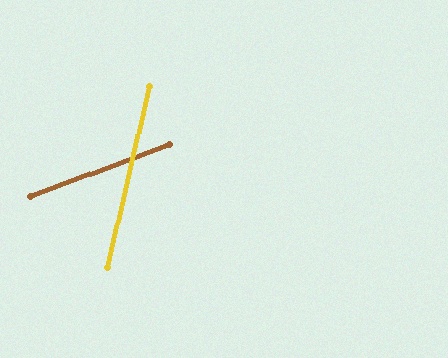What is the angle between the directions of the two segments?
Approximately 57 degrees.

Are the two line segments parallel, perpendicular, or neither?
Neither parallel nor perpendicular — they differ by about 57°.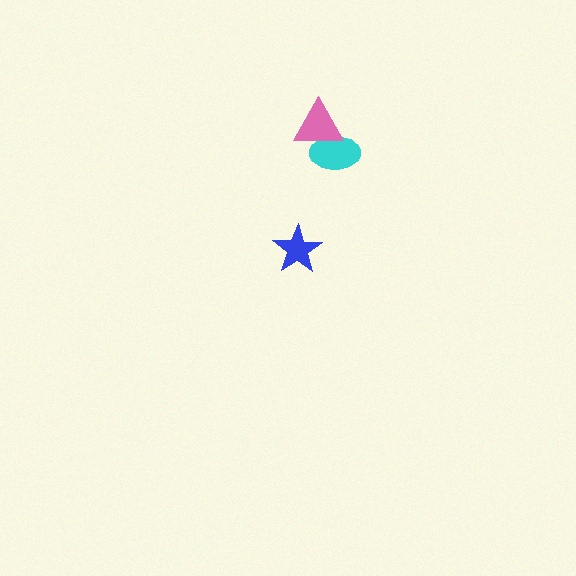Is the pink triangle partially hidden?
No, no other shape covers it.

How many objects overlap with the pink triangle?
1 object overlaps with the pink triangle.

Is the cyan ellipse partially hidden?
Yes, it is partially covered by another shape.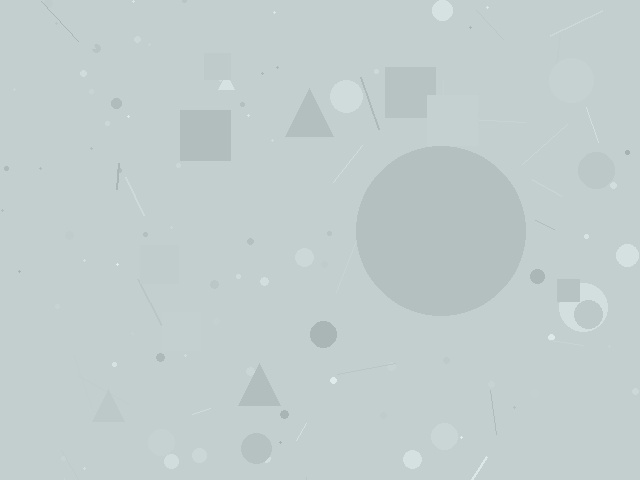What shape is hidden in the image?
A circle is hidden in the image.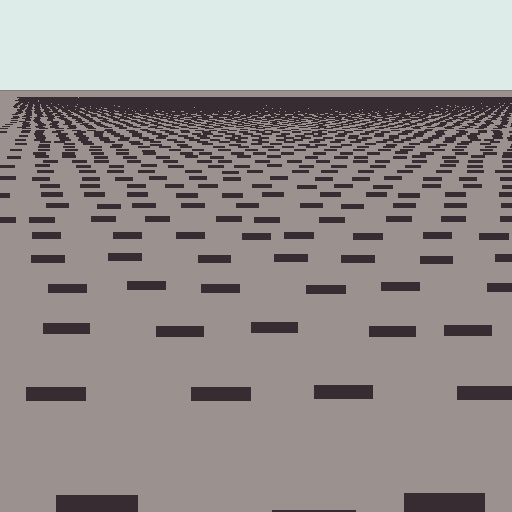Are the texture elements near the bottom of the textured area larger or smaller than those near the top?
Larger. Near the bottom, elements are closer to the viewer and appear at a bigger on-screen size.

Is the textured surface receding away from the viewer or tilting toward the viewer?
The surface is receding away from the viewer. Texture elements get smaller and denser toward the top.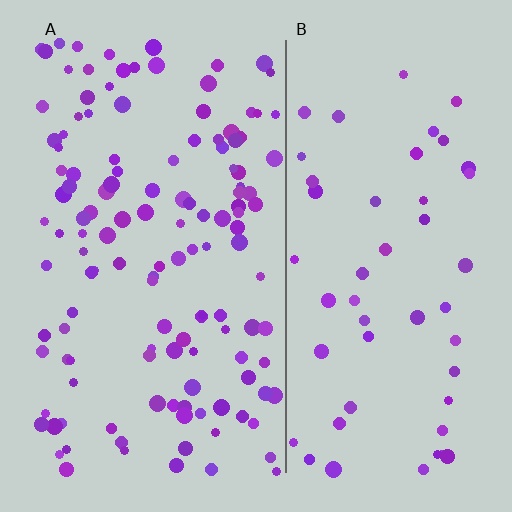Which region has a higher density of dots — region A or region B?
A (the left).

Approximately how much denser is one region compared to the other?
Approximately 2.5× — region A over region B.